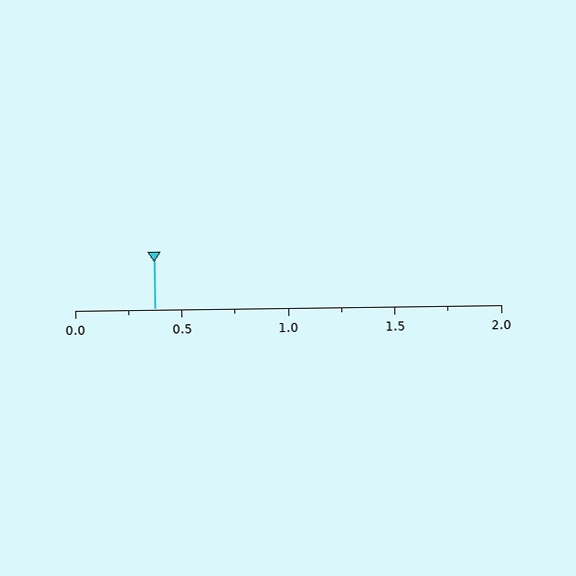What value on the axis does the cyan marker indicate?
The marker indicates approximately 0.38.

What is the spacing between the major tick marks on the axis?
The major ticks are spaced 0.5 apart.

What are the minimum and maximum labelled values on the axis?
The axis runs from 0.0 to 2.0.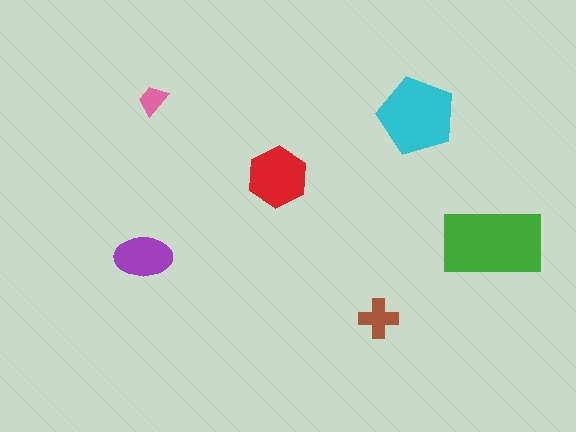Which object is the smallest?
The pink trapezoid.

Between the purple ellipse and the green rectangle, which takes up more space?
The green rectangle.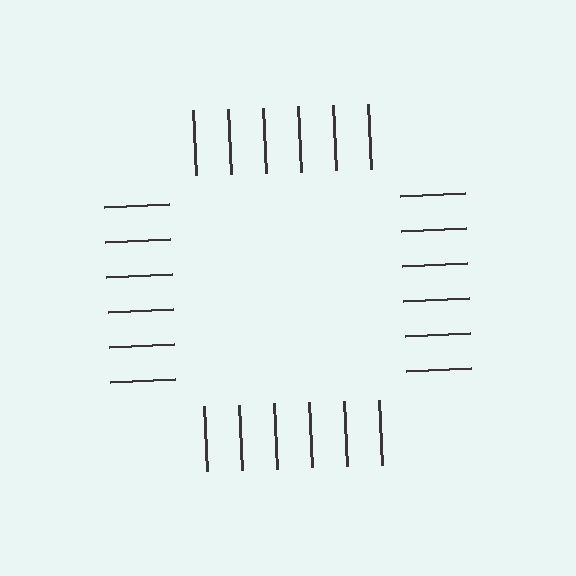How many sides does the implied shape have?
4 sides — the line-ends trace a square.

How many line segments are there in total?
24 — 6 along each of the 4 edges.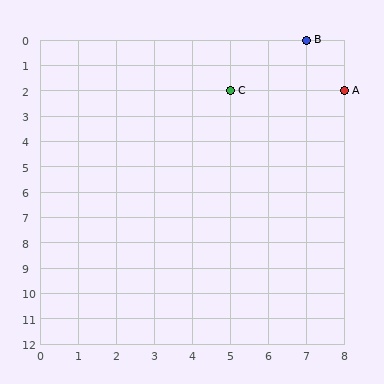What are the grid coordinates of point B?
Point B is at grid coordinates (7, 0).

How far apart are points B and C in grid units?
Points B and C are 2 columns and 2 rows apart (about 2.8 grid units diagonally).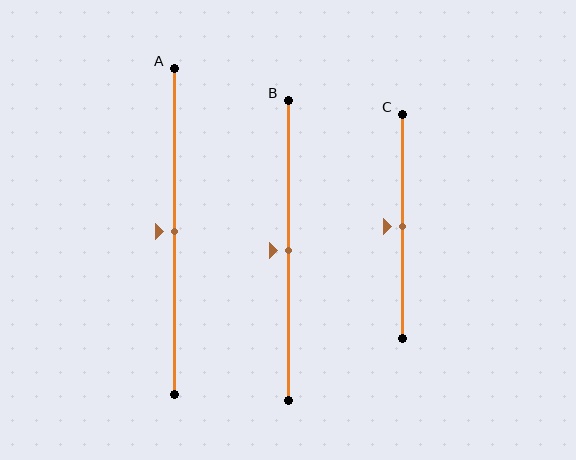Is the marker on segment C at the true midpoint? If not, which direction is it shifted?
Yes, the marker on segment C is at the true midpoint.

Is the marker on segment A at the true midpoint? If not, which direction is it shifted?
Yes, the marker on segment A is at the true midpoint.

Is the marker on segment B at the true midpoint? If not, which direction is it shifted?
Yes, the marker on segment B is at the true midpoint.